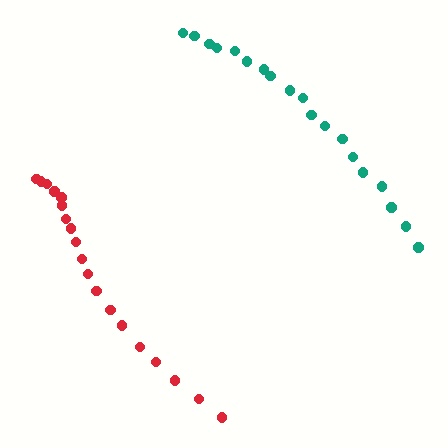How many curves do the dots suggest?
There are 2 distinct paths.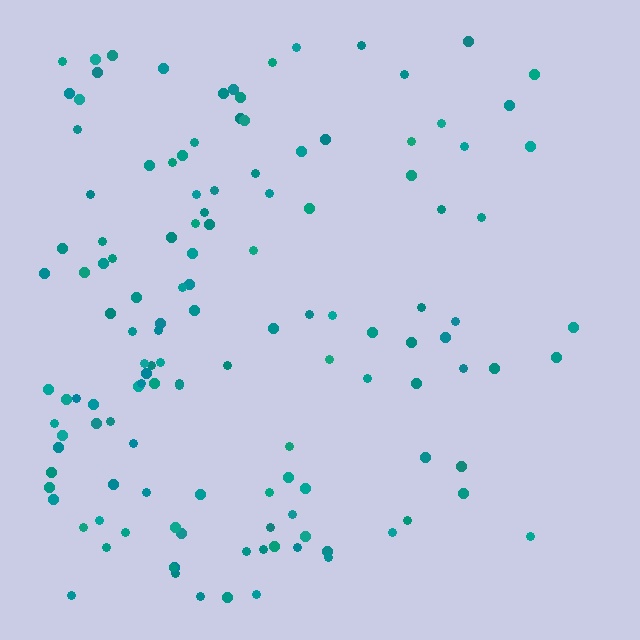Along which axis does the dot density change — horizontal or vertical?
Horizontal.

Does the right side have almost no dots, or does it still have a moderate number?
Still a moderate number, just noticeably fewer than the left.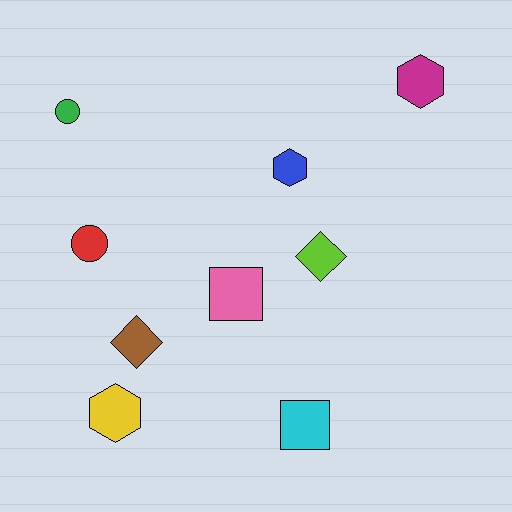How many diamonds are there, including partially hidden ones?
There are 2 diamonds.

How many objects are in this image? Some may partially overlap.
There are 9 objects.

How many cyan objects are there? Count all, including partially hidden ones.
There is 1 cyan object.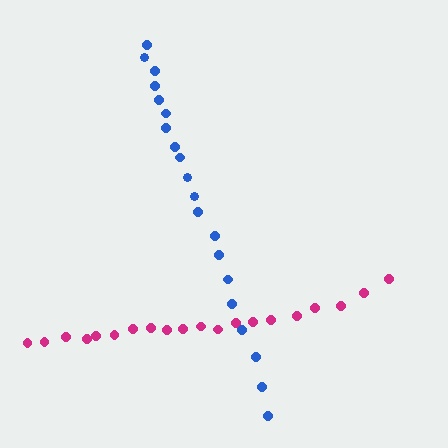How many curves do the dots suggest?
There are 2 distinct paths.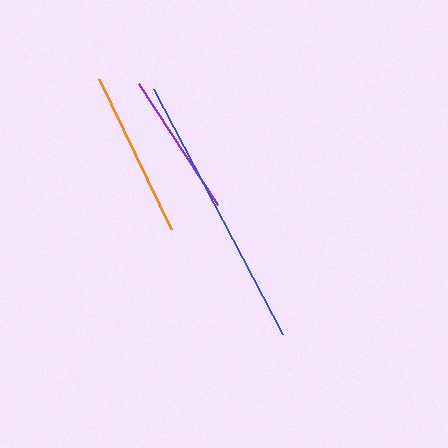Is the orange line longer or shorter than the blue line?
The blue line is longer than the orange line.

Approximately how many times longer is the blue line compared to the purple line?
The blue line is approximately 1.9 times the length of the purple line.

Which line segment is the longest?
The blue line is the longest at approximately 277 pixels.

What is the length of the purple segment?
The purple segment is approximately 145 pixels long.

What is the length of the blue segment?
The blue segment is approximately 277 pixels long.